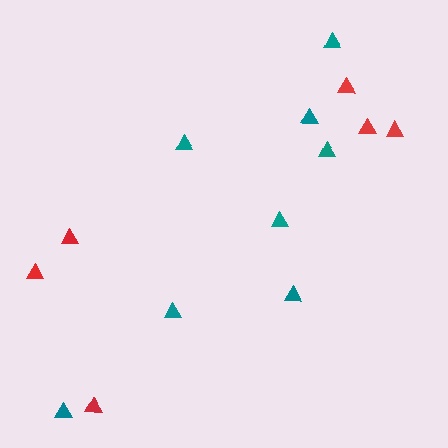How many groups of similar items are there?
There are 2 groups: one group of teal triangles (8) and one group of red triangles (6).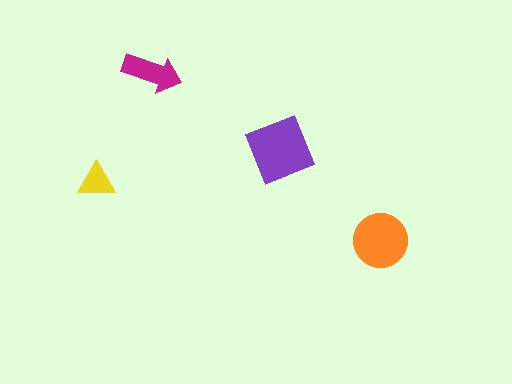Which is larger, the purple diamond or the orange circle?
The purple diamond.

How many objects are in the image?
There are 4 objects in the image.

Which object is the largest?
The purple diamond.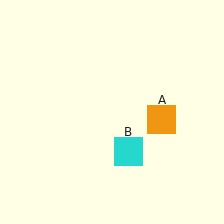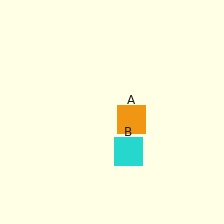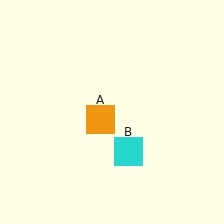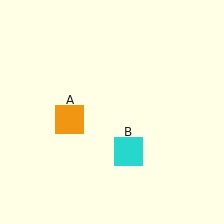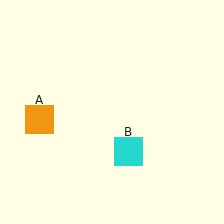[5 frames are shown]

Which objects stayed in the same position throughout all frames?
Cyan square (object B) remained stationary.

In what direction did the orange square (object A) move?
The orange square (object A) moved left.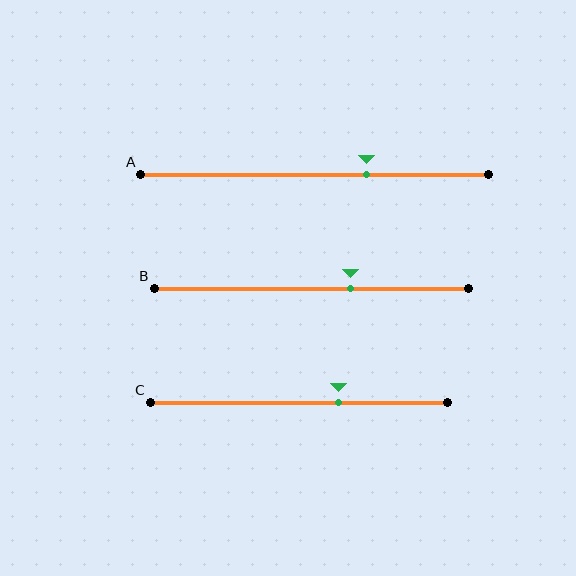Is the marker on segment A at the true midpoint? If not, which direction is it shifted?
No, the marker on segment A is shifted to the right by about 15% of the segment length.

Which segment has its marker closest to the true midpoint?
Segment B has its marker closest to the true midpoint.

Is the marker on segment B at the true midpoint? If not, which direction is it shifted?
No, the marker on segment B is shifted to the right by about 12% of the segment length.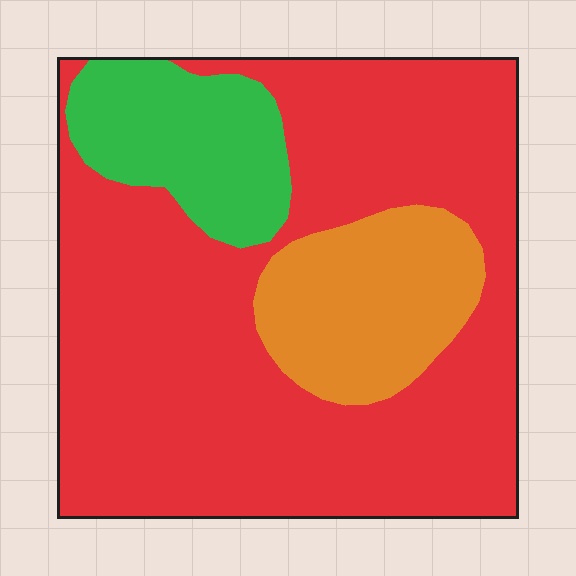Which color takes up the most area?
Red, at roughly 70%.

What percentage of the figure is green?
Green covers around 15% of the figure.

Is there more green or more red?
Red.